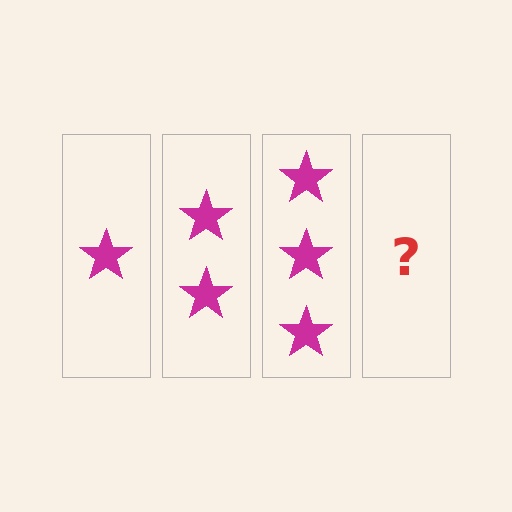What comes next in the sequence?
The next element should be 4 stars.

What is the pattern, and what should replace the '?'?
The pattern is that each step adds one more star. The '?' should be 4 stars.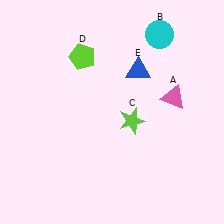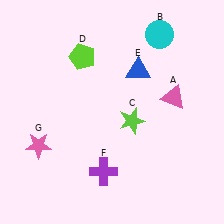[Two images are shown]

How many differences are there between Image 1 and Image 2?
There are 2 differences between the two images.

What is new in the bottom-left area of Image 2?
A purple cross (F) was added in the bottom-left area of Image 2.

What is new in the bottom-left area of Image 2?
A pink star (G) was added in the bottom-left area of Image 2.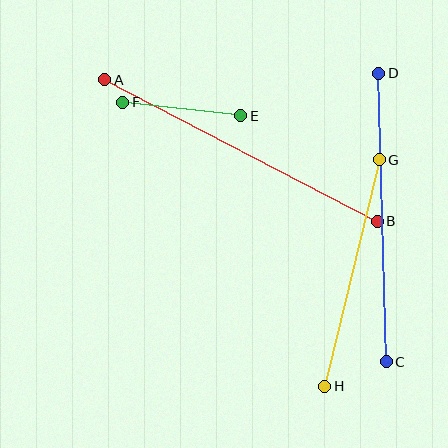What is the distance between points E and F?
The distance is approximately 118 pixels.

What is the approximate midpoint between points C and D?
The midpoint is at approximately (383, 218) pixels.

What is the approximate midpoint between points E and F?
The midpoint is at approximately (182, 109) pixels.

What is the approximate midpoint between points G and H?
The midpoint is at approximately (352, 273) pixels.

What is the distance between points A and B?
The distance is approximately 307 pixels.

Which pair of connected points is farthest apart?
Points A and B are farthest apart.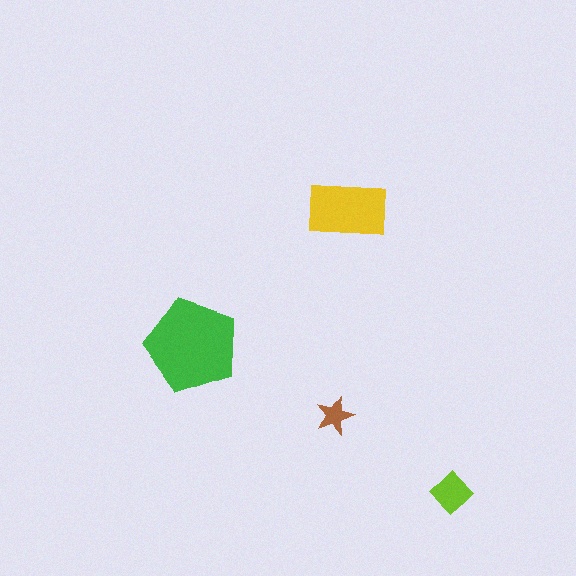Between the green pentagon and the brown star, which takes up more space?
The green pentagon.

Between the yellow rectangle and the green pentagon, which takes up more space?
The green pentagon.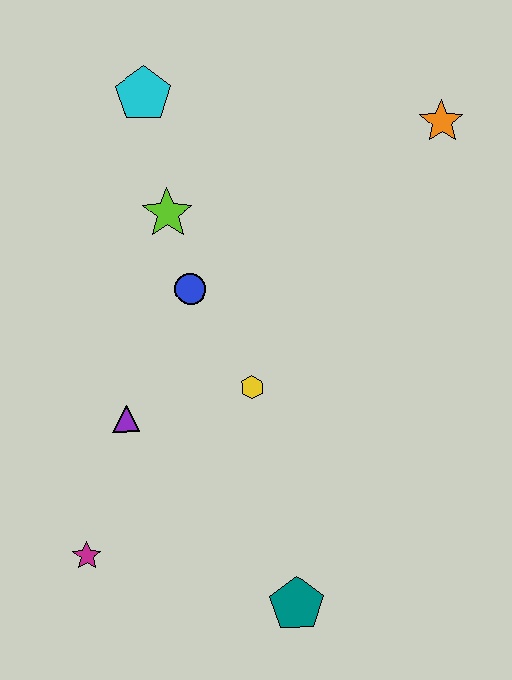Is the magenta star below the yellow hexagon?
Yes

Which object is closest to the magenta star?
The purple triangle is closest to the magenta star.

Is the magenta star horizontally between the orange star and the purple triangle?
No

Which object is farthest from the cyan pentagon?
The teal pentagon is farthest from the cyan pentagon.